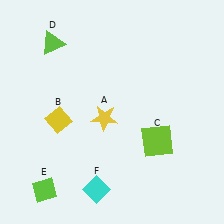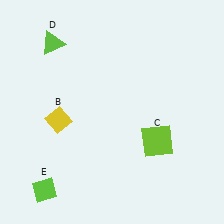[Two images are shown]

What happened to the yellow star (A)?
The yellow star (A) was removed in Image 2. It was in the bottom-left area of Image 1.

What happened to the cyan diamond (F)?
The cyan diamond (F) was removed in Image 2. It was in the bottom-left area of Image 1.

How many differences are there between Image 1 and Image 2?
There are 2 differences between the two images.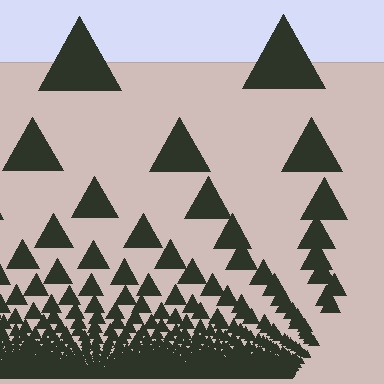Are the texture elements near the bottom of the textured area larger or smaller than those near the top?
Smaller. The gradient is inverted — elements near the bottom are smaller and denser.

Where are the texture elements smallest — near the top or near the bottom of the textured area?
Near the bottom.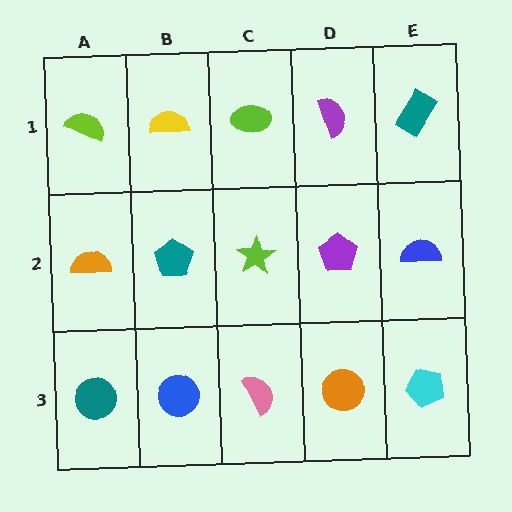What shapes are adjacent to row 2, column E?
A teal rectangle (row 1, column E), a cyan pentagon (row 3, column E), a purple pentagon (row 2, column D).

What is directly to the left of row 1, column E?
A purple semicircle.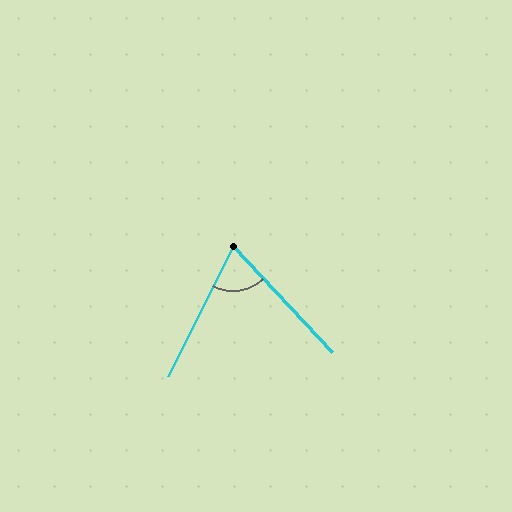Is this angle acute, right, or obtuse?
It is acute.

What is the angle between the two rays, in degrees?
Approximately 70 degrees.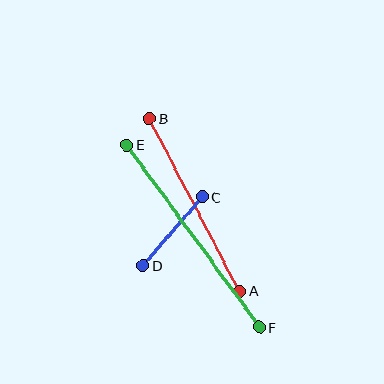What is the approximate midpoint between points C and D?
The midpoint is at approximately (173, 231) pixels.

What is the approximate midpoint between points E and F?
The midpoint is at approximately (193, 236) pixels.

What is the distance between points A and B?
The distance is approximately 195 pixels.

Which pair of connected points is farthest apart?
Points E and F are farthest apart.